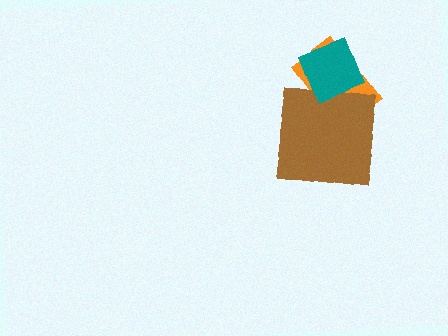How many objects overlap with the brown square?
1 object overlaps with the brown square.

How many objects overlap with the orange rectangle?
2 objects overlap with the orange rectangle.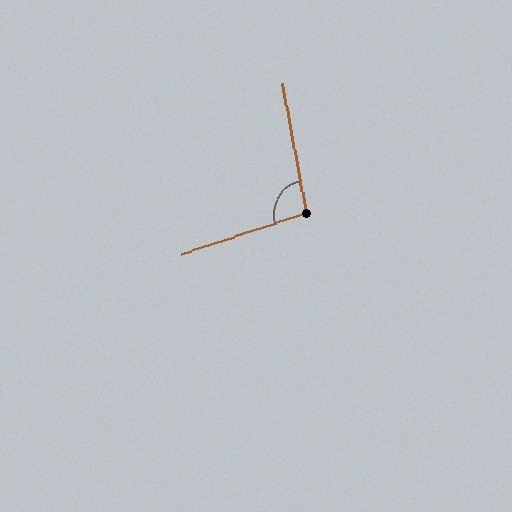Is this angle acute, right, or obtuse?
It is obtuse.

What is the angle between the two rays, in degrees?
Approximately 97 degrees.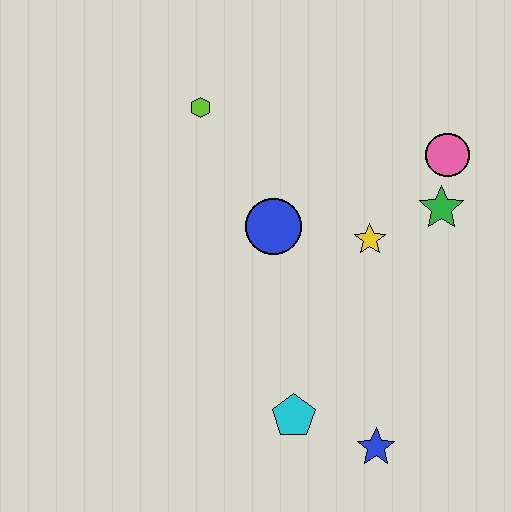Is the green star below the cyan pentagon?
No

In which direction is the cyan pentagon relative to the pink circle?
The cyan pentagon is below the pink circle.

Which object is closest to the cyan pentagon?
The blue star is closest to the cyan pentagon.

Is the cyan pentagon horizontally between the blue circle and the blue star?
Yes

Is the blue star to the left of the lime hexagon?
No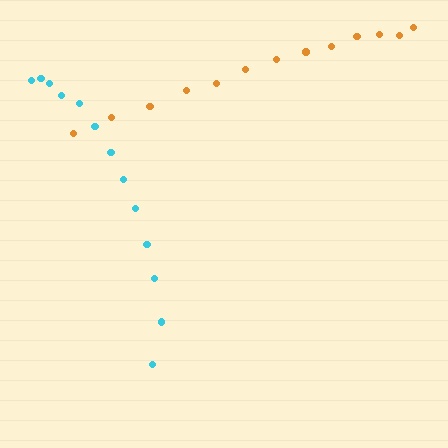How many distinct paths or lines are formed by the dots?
There are 2 distinct paths.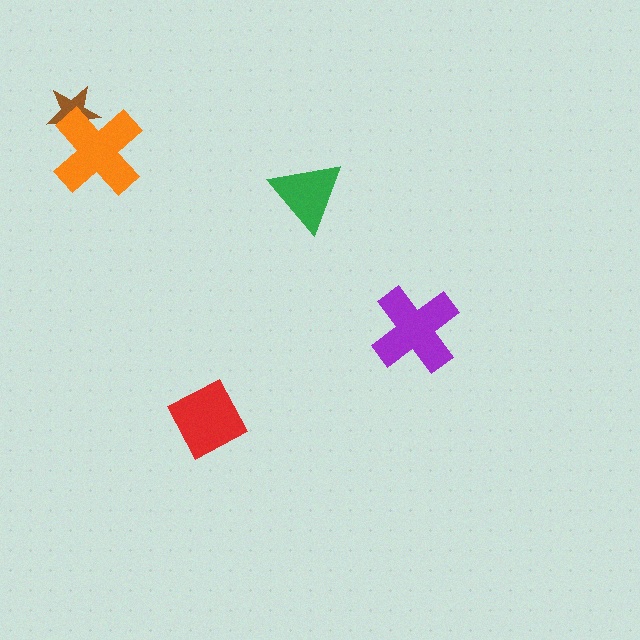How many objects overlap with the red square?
0 objects overlap with the red square.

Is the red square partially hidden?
No, no other shape covers it.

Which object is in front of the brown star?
The orange cross is in front of the brown star.